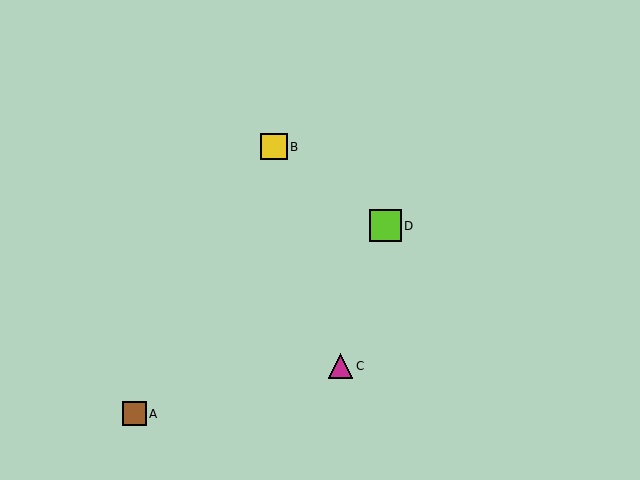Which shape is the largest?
The lime square (labeled D) is the largest.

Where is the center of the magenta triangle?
The center of the magenta triangle is at (341, 366).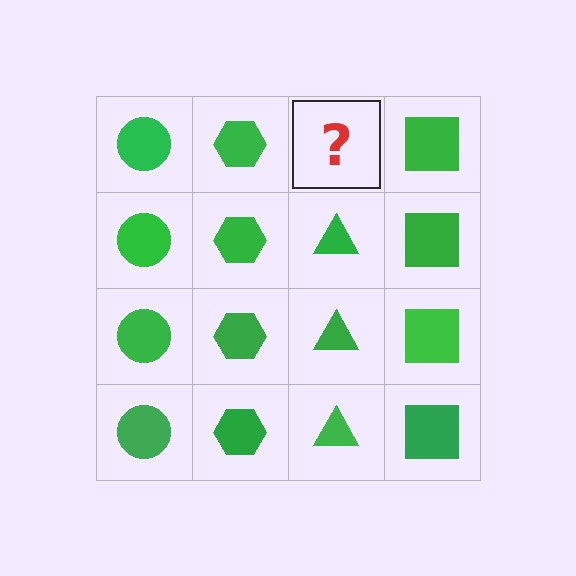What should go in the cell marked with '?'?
The missing cell should contain a green triangle.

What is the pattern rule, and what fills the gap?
The rule is that each column has a consistent shape. The gap should be filled with a green triangle.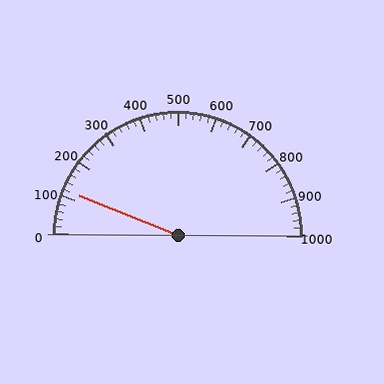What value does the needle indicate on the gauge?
The needle indicates approximately 120.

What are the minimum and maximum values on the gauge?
The gauge ranges from 0 to 1000.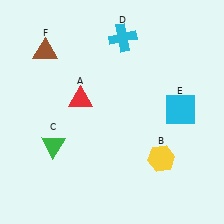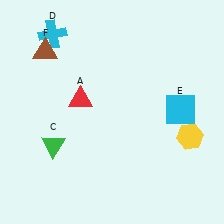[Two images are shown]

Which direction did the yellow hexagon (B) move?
The yellow hexagon (B) moved right.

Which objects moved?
The objects that moved are: the yellow hexagon (B), the cyan cross (D).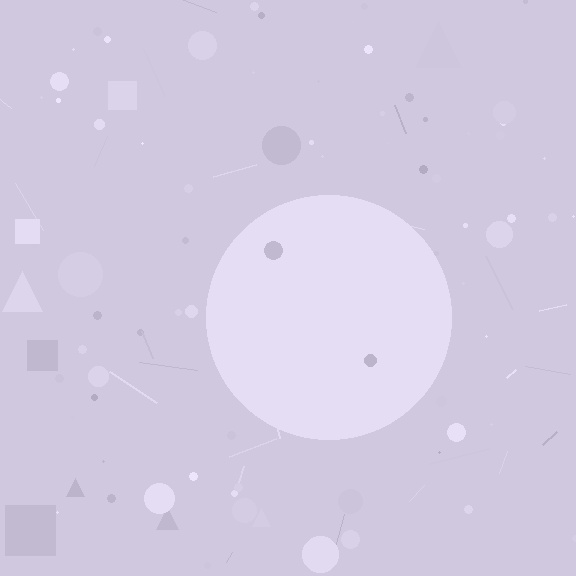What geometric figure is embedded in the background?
A circle is embedded in the background.